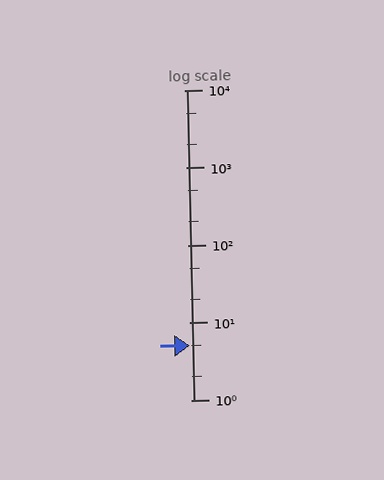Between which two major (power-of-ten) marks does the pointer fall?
The pointer is between 1 and 10.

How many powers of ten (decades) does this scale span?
The scale spans 4 decades, from 1 to 10000.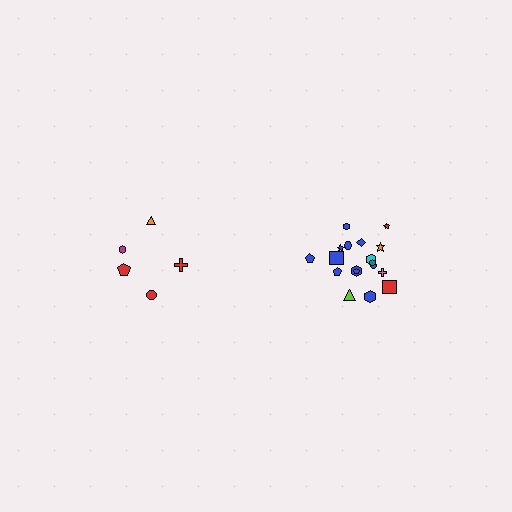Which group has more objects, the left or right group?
The right group.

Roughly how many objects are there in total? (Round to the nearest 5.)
Roughly 25 objects in total.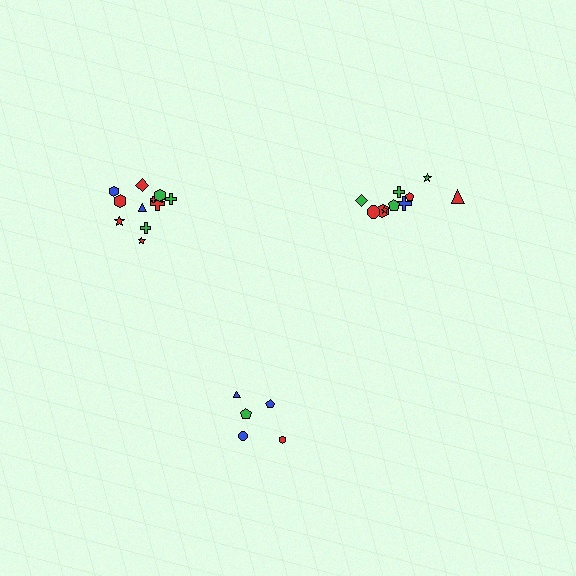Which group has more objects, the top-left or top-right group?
The top-left group.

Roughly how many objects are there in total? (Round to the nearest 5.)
Roughly 25 objects in total.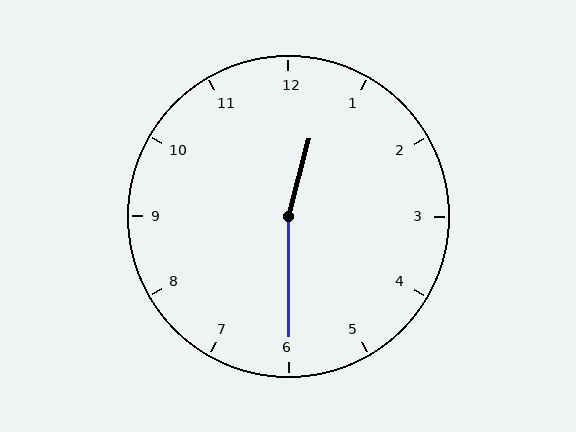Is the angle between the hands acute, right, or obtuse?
It is obtuse.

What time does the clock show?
12:30.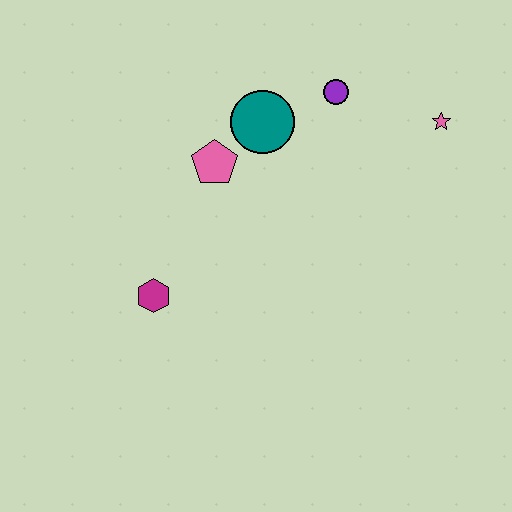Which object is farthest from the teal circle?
The magenta hexagon is farthest from the teal circle.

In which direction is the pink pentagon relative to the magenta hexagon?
The pink pentagon is above the magenta hexagon.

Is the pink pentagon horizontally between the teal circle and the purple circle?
No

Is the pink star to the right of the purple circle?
Yes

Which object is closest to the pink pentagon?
The teal circle is closest to the pink pentagon.